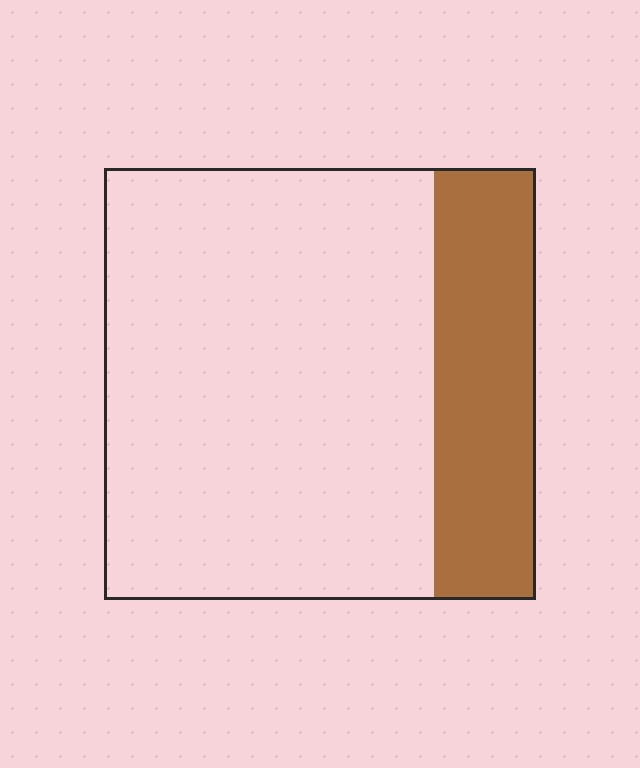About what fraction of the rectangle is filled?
About one quarter (1/4).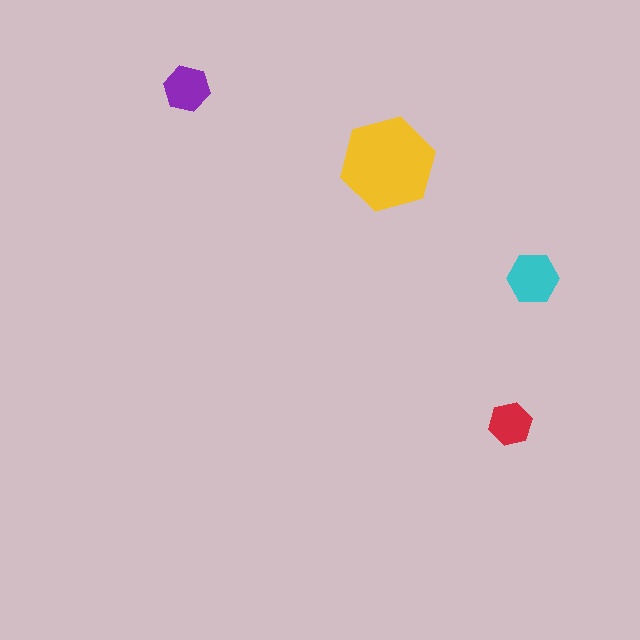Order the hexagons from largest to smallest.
the yellow one, the cyan one, the purple one, the red one.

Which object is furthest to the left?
The purple hexagon is leftmost.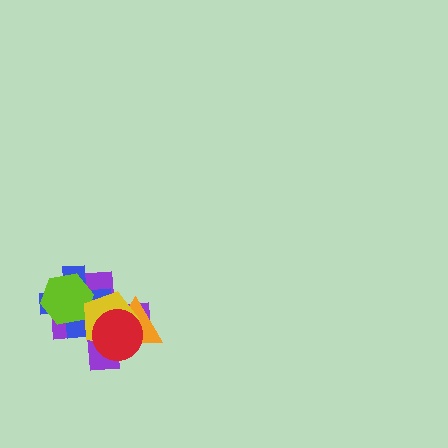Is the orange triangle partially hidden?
Yes, it is partially covered by another shape.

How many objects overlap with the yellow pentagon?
5 objects overlap with the yellow pentagon.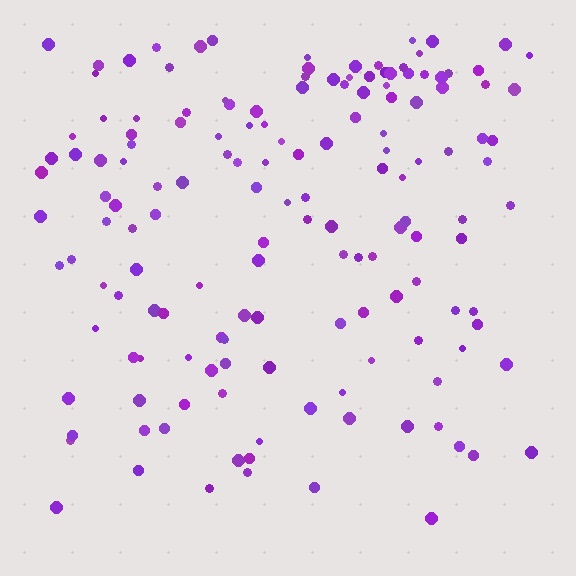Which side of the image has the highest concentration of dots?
The top.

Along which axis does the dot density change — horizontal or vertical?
Vertical.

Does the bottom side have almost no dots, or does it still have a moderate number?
Still a moderate number, just noticeably fewer than the top.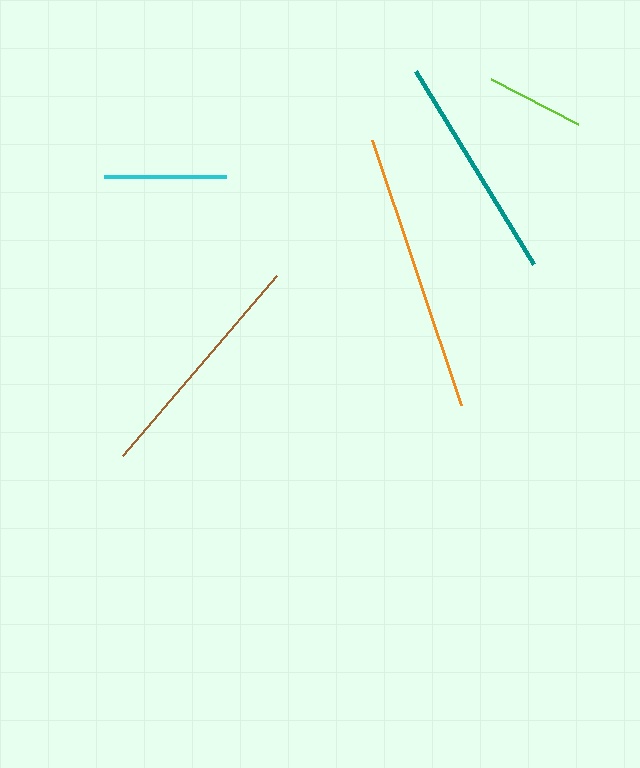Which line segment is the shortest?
The lime line is the shortest at approximately 99 pixels.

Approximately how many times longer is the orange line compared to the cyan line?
The orange line is approximately 2.3 times the length of the cyan line.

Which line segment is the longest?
The orange line is the longest at approximately 280 pixels.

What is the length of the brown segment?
The brown segment is approximately 237 pixels long.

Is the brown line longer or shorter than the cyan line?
The brown line is longer than the cyan line.